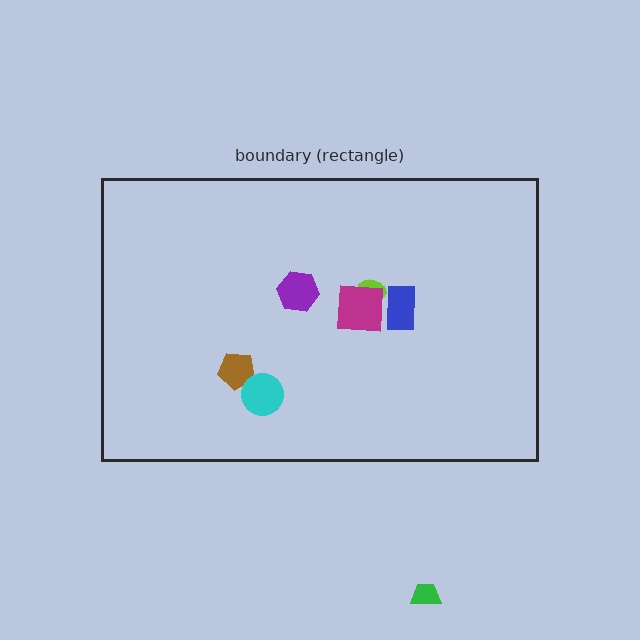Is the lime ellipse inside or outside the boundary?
Inside.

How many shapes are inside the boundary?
6 inside, 1 outside.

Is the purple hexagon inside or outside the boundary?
Inside.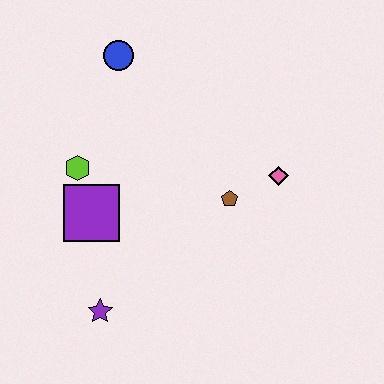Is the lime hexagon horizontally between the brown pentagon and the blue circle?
No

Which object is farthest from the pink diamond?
The purple star is farthest from the pink diamond.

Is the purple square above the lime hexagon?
No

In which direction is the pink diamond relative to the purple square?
The pink diamond is to the right of the purple square.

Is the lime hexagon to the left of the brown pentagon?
Yes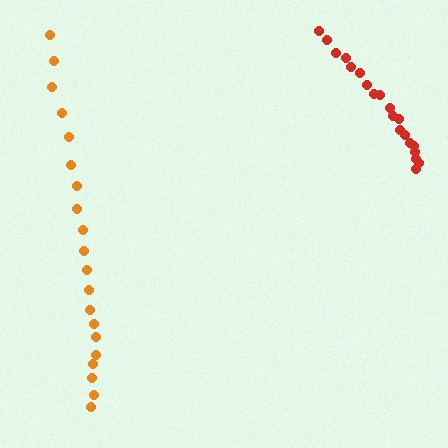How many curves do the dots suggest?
There are 2 distinct paths.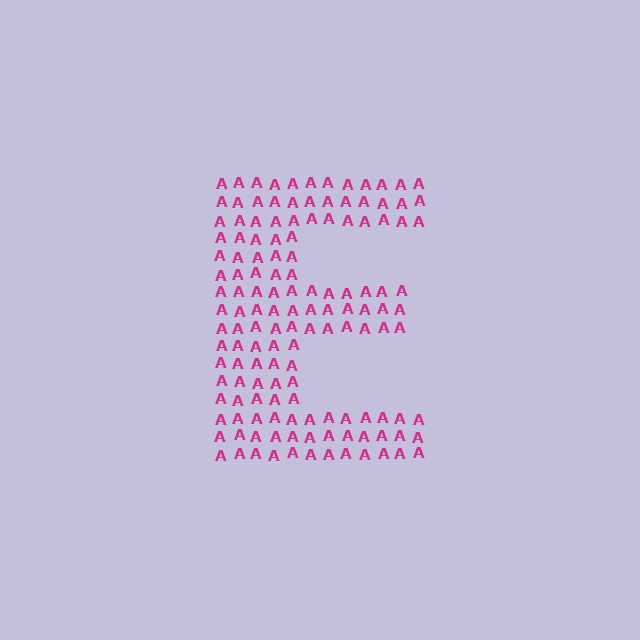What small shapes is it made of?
It is made of small letter A's.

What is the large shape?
The large shape is the letter E.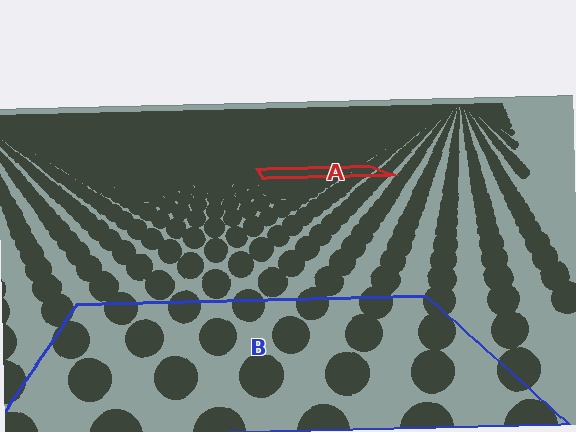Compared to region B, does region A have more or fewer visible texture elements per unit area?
Region A has more texture elements per unit area — they are packed more densely because it is farther away.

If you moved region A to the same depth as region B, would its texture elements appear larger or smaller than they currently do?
They would appear larger. At a closer depth, the same texture elements are projected at a bigger on-screen size.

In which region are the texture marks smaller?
The texture marks are smaller in region A, because it is farther away.